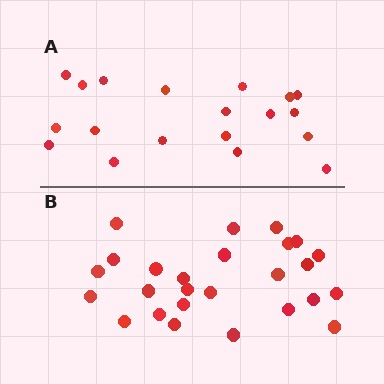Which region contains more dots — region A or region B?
Region B (the bottom region) has more dots.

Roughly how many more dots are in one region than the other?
Region B has roughly 8 or so more dots than region A.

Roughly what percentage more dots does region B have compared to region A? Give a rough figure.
About 35% more.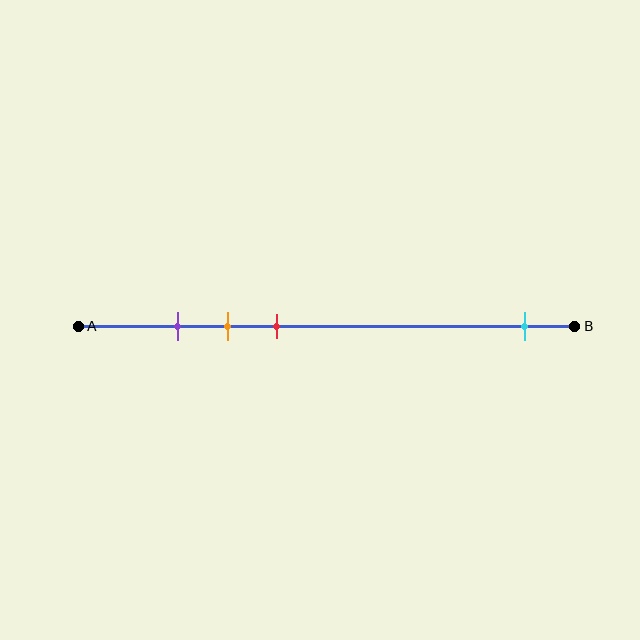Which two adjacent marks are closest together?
The purple and orange marks are the closest adjacent pair.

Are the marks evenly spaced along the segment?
No, the marks are not evenly spaced.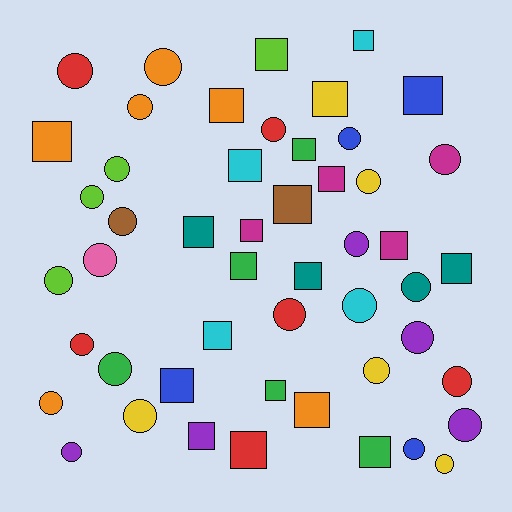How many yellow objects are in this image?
There are 5 yellow objects.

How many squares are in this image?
There are 23 squares.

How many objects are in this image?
There are 50 objects.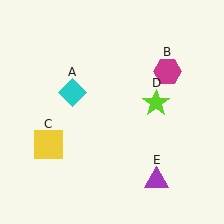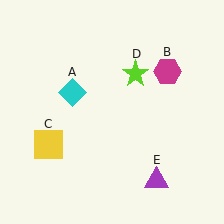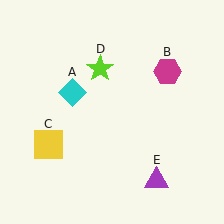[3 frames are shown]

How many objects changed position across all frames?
1 object changed position: lime star (object D).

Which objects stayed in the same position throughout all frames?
Cyan diamond (object A) and magenta hexagon (object B) and yellow square (object C) and purple triangle (object E) remained stationary.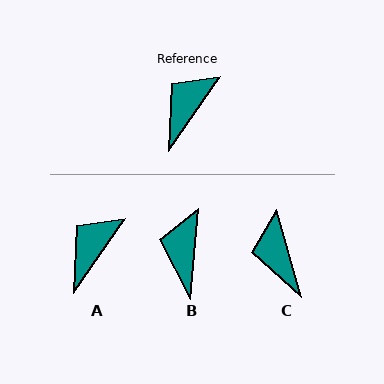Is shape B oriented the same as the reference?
No, it is off by about 30 degrees.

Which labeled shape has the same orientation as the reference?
A.